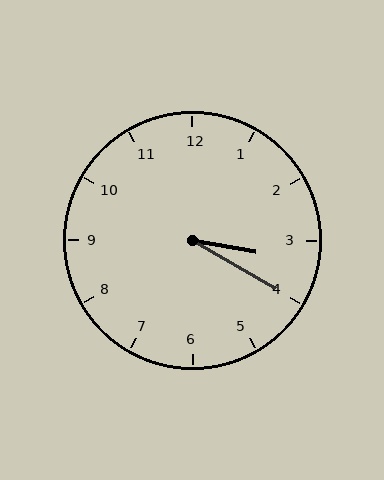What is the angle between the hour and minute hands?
Approximately 20 degrees.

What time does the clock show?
3:20.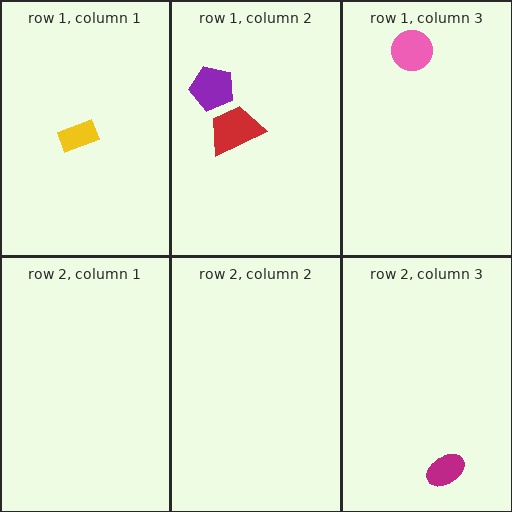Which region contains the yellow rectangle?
The row 1, column 1 region.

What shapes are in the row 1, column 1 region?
The yellow rectangle.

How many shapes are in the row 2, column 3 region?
1.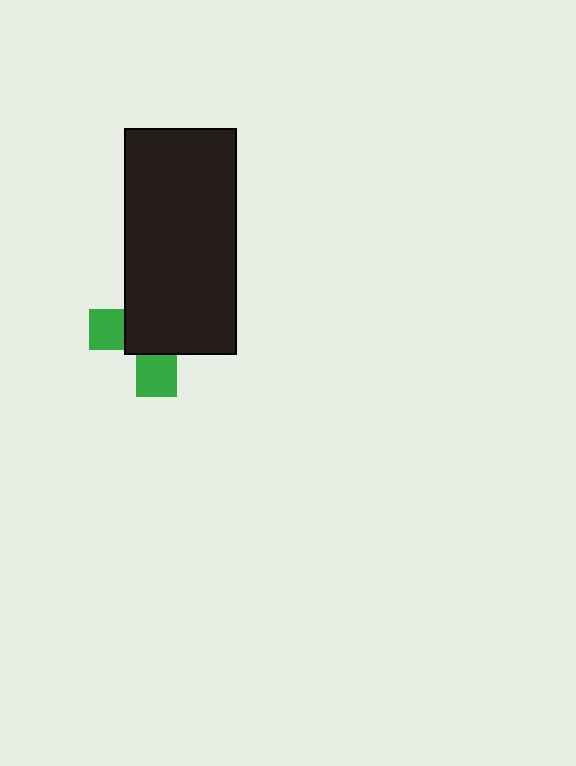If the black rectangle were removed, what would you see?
You would see the complete green cross.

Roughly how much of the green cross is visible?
A small part of it is visible (roughly 33%).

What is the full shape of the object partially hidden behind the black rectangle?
The partially hidden object is a green cross.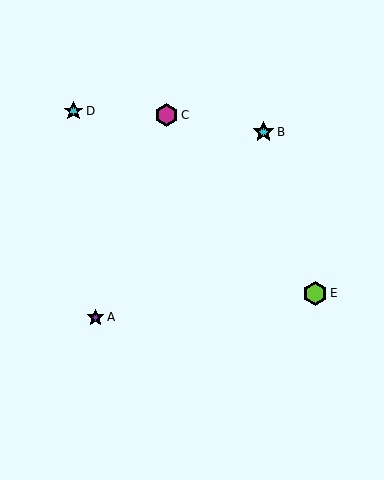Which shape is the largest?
The lime hexagon (labeled E) is the largest.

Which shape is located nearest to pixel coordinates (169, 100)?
The magenta hexagon (labeled C) at (167, 115) is nearest to that location.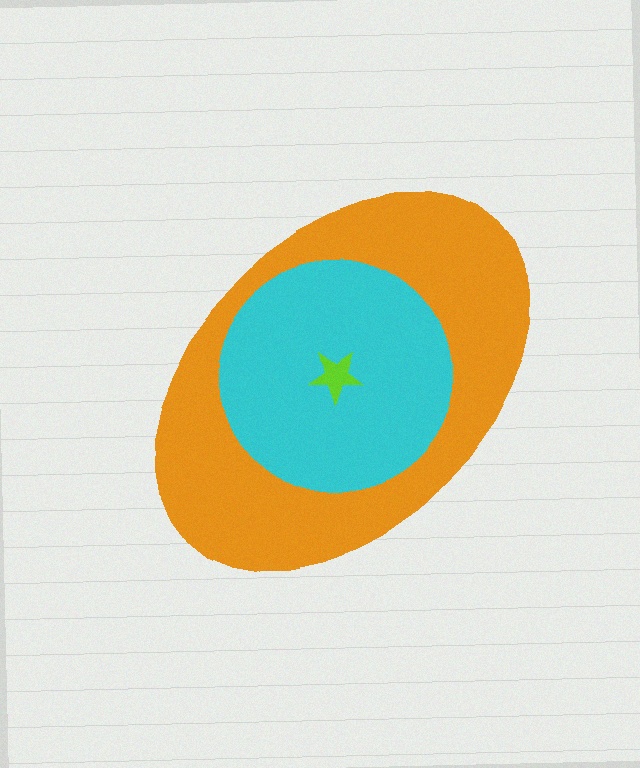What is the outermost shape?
The orange ellipse.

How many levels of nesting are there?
3.